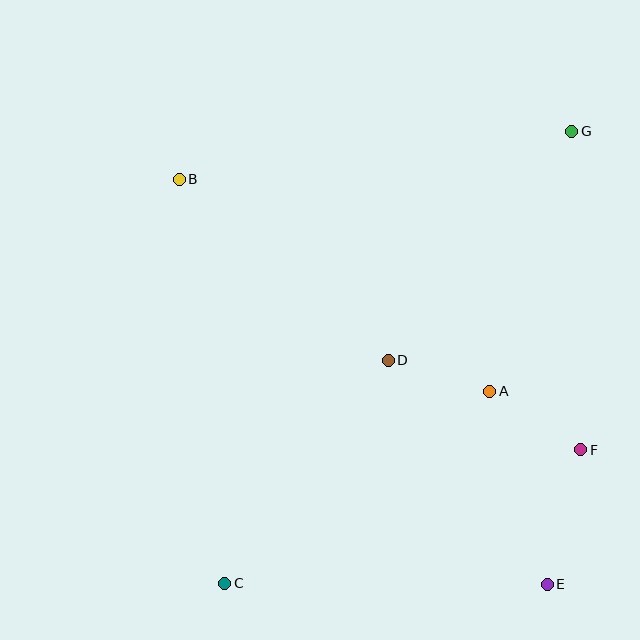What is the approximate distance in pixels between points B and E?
The distance between B and E is approximately 547 pixels.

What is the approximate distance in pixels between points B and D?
The distance between B and D is approximately 276 pixels.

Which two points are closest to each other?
Points A and D are closest to each other.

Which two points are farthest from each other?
Points C and G are farthest from each other.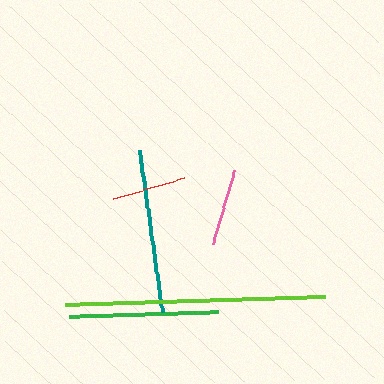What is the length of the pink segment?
The pink segment is approximately 78 pixels long.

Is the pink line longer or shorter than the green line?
The green line is longer than the pink line.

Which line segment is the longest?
The lime line is the longest at approximately 260 pixels.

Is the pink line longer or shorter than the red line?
The pink line is longer than the red line.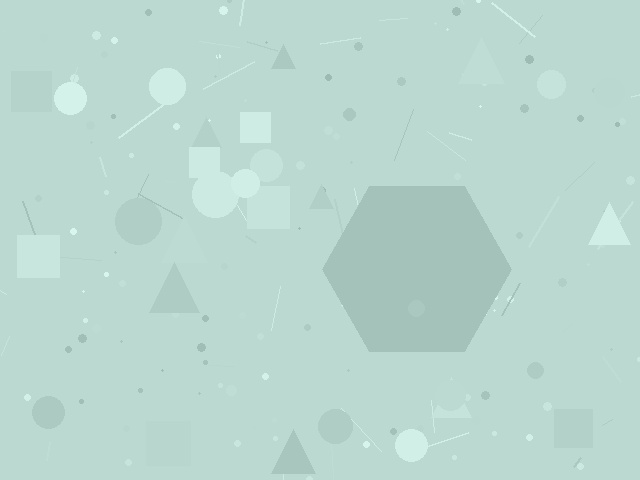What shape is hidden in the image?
A hexagon is hidden in the image.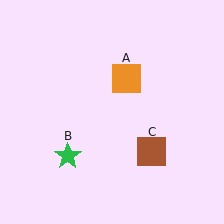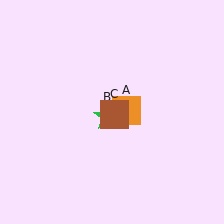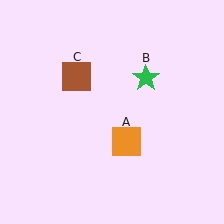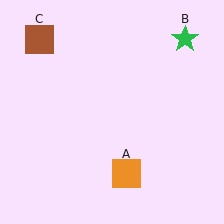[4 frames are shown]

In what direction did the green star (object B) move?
The green star (object B) moved up and to the right.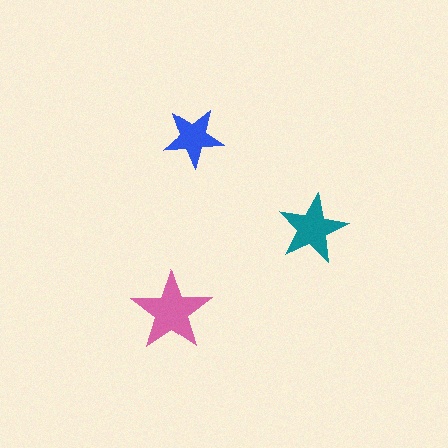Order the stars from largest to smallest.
the pink one, the teal one, the blue one.